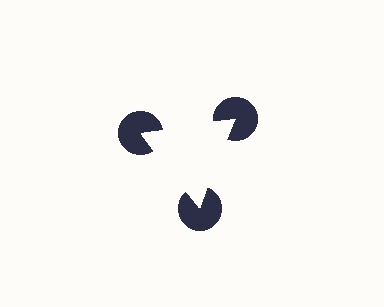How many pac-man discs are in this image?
There are 3 — one at each vertex of the illusory triangle.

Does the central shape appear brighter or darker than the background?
It typically appears slightly brighter than the background, even though no actual brightness change is drawn.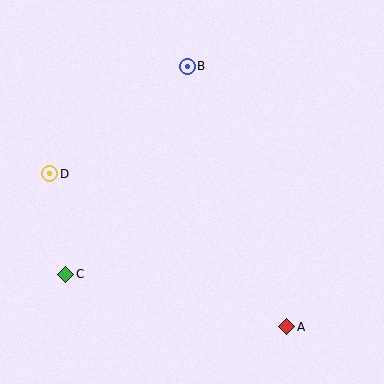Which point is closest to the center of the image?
Point B at (187, 66) is closest to the center.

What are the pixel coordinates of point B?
Point B is at (187, 66).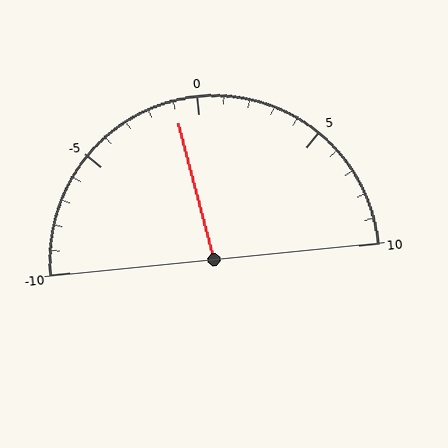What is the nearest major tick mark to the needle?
The nearest major tick mark is 0.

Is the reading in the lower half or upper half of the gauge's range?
The reading is in the lower half of the range (-10 to 10).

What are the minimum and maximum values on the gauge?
The gauge ranges from -10 to 10.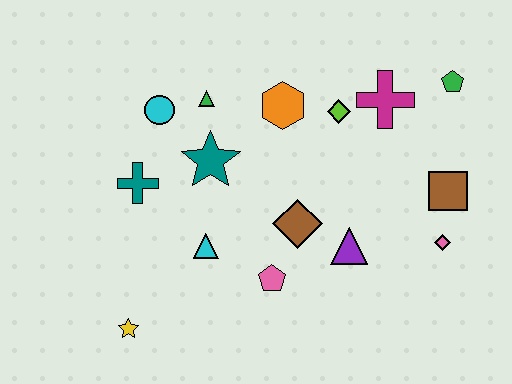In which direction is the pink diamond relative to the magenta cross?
The pink diamond is below the magenta cross.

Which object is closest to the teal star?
The green triangle is closest to the teal star.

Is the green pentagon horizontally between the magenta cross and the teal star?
No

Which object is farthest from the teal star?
The green pentagon is farthest from the teal star.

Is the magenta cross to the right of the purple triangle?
Yes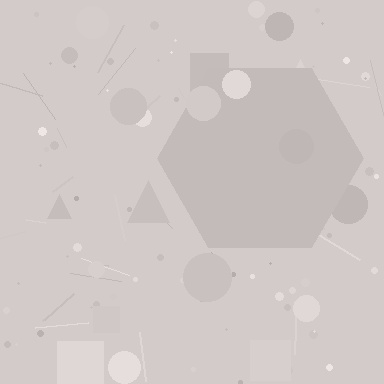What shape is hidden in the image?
A hexagon is hidden in the image.